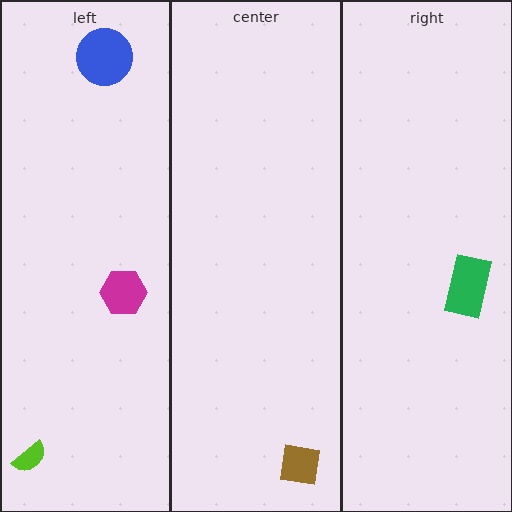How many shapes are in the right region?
1.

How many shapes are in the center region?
1.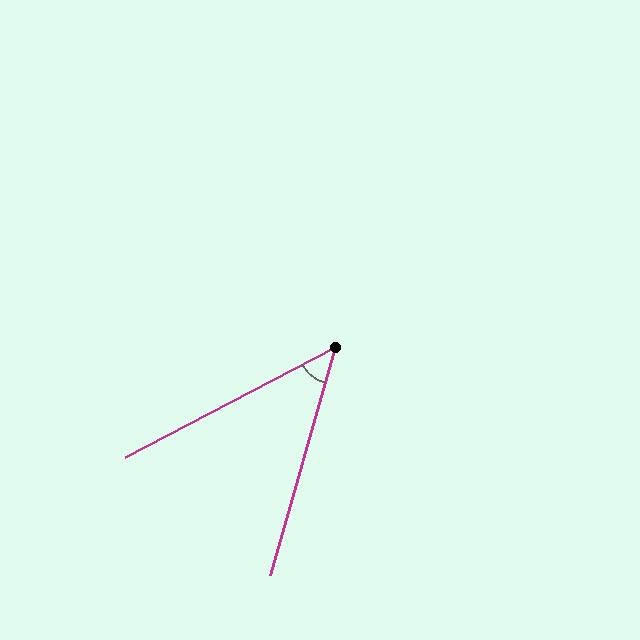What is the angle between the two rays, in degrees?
Approximately 46 degrees.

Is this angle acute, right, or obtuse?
It is acute.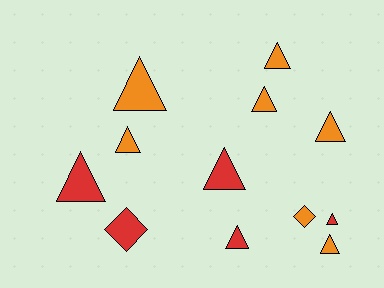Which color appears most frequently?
Orange, with 7 objects.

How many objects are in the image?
There are 12 objects.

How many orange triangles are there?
There are 6 orange triangles.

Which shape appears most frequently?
Triangle, with 10 objects.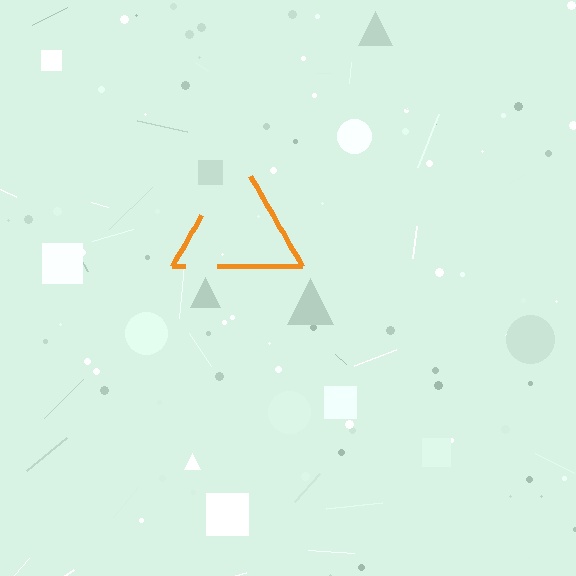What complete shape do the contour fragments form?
The contour fragments form a triangle.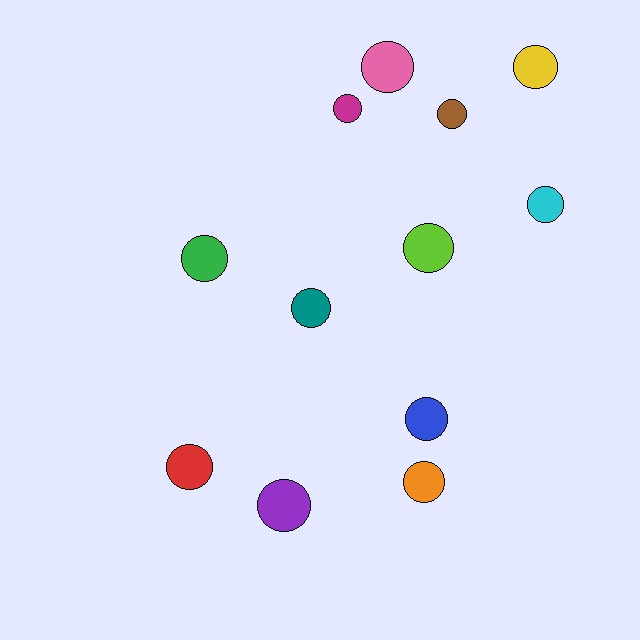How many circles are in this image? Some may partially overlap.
There are 12 circles.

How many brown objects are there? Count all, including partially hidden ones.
There is 1 brown object.